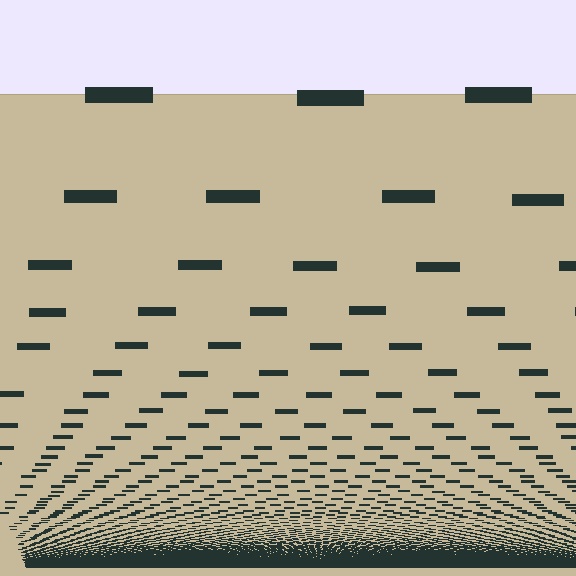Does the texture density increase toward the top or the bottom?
Density increases toward the bottom.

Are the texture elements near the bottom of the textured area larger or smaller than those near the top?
Smaller. The gradient is inverted — elements near the bottom are smaller and denser.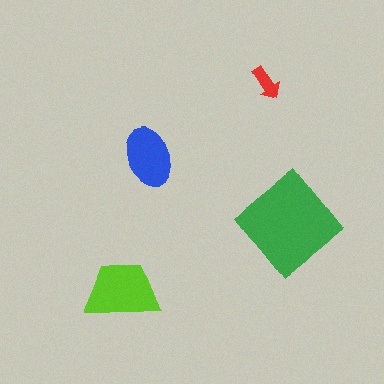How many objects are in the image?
There are 4 objects in the image.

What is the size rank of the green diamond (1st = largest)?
1st.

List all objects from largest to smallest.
The green diamond, the lime trapezoid, the blue ellipse, the red arrow.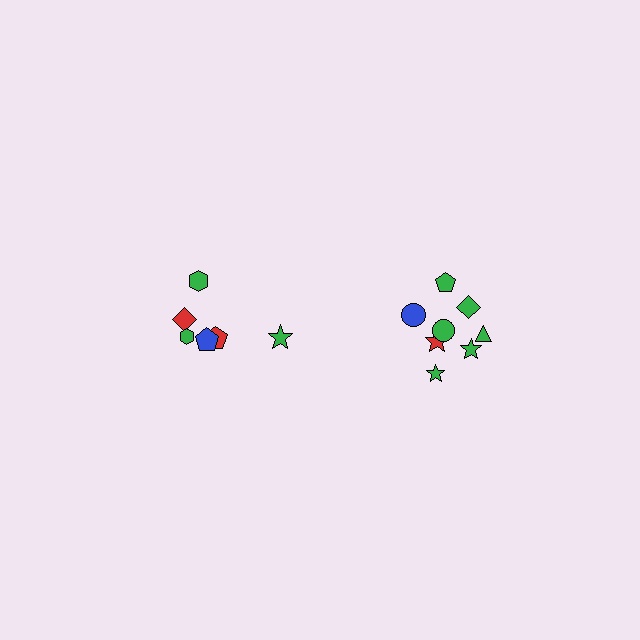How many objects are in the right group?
There are 8 objects.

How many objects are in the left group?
There are 6 objects.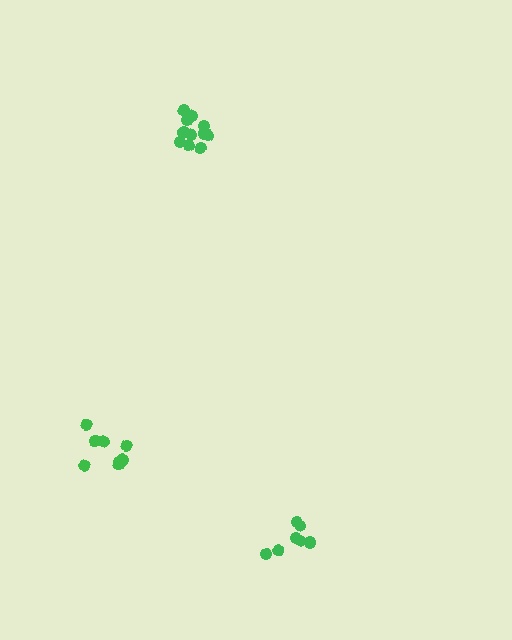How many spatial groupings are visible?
There are 3 spatial groupings.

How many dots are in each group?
Group 1: 8 dots, Group 2: 7 dots, Group 3: 11 dots (26 total).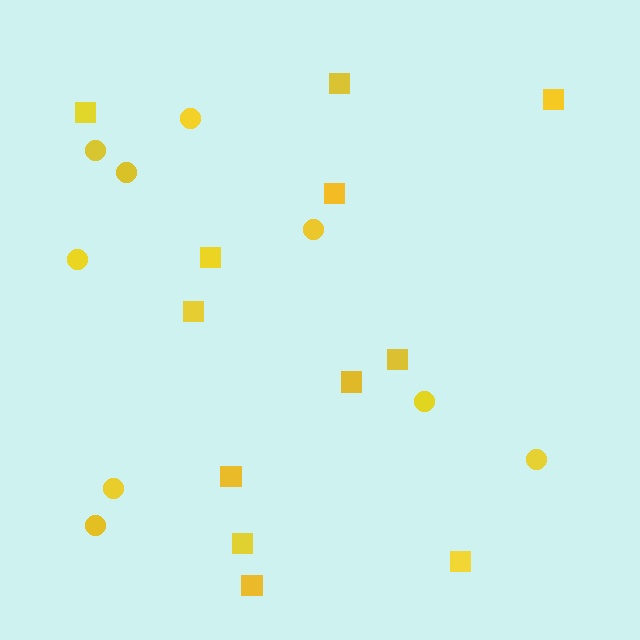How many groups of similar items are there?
There are 2 groups: one group of squares (12) and one group of circles (9).